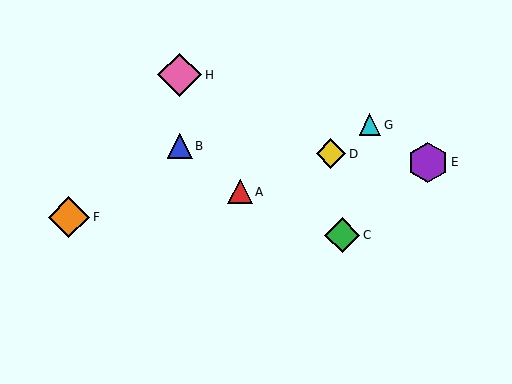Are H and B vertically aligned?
Yes, both are at x≈180.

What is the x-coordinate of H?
Object H is at x≈180.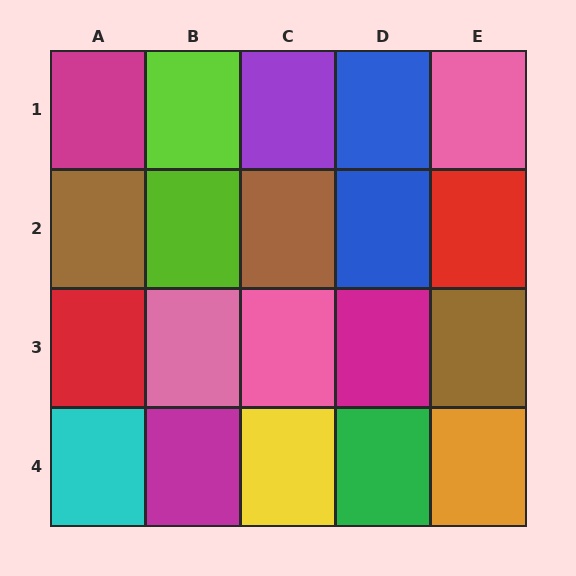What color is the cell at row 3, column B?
Pink.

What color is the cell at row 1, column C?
Purple.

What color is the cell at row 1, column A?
Magenta.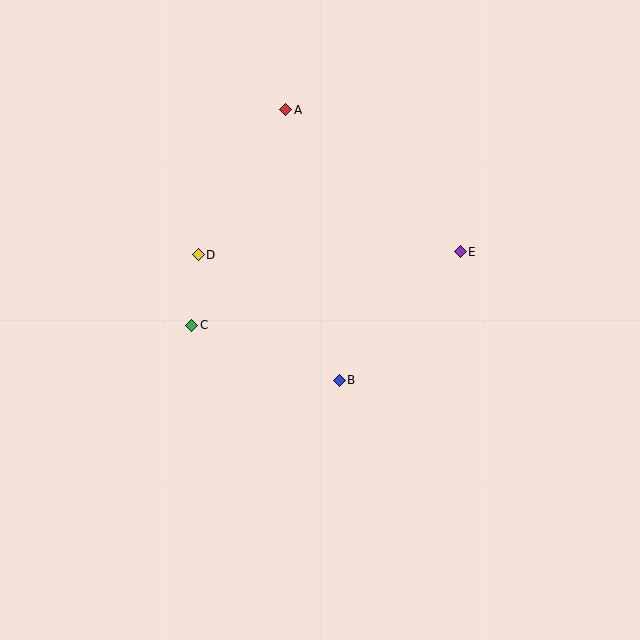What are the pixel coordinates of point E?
Point E is at (460, 252).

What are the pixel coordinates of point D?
Point D is at (198, 255).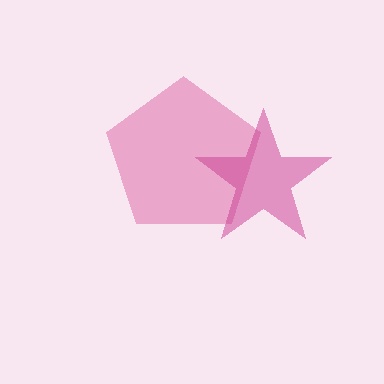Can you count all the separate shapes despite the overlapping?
Yes, there are 2 separate shapes.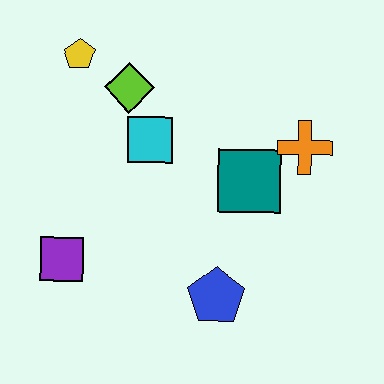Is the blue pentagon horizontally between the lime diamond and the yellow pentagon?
No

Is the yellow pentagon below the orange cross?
No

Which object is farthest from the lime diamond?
The blue pentagon is farthest from the lime diamond.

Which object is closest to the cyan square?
The lime diamond is closest to the cyan square.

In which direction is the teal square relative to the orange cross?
The teal square is to the left of the orange cross.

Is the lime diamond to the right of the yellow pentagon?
Yes